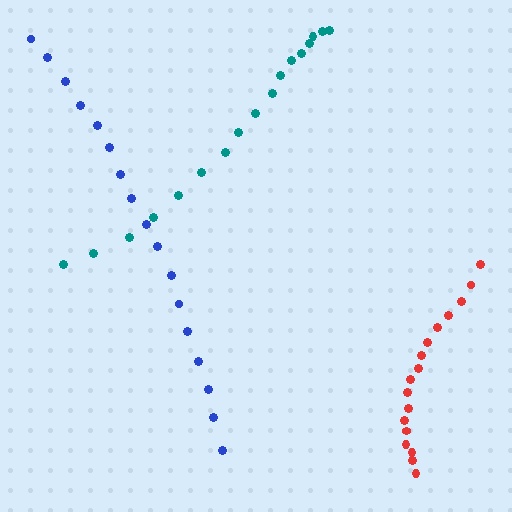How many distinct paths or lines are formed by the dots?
There are 3 distinct paths.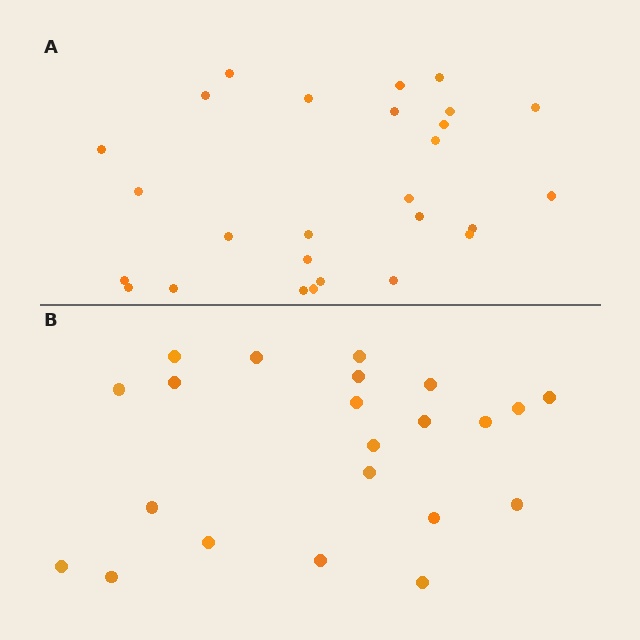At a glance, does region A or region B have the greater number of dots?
Region A (the top region) has more dots.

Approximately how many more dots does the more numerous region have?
Region A has about 5 more dots than region B.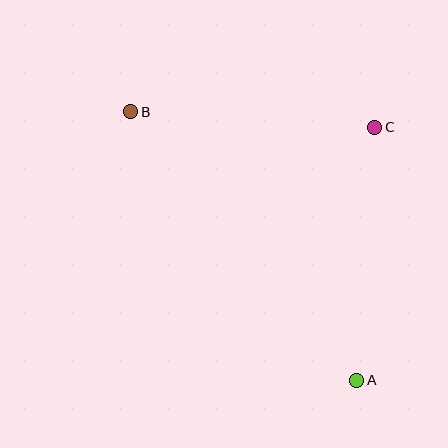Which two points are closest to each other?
Points B and C are closest to each other.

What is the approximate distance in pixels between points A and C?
The distance between A and C is approximately 254 pixels.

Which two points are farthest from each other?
Points A and B are farthest from each other.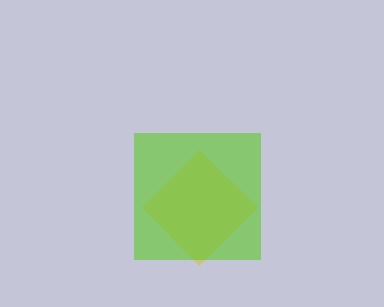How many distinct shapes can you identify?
There are 2 distinct shapes: a yellow diamond, a lime square.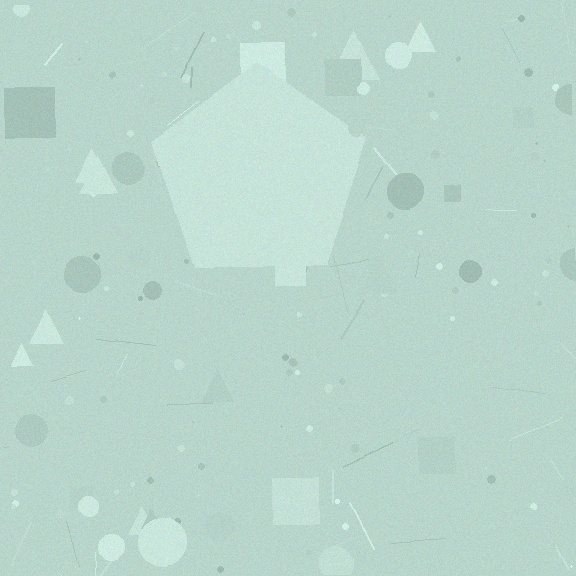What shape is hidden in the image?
A pentagon is hidden in the image.